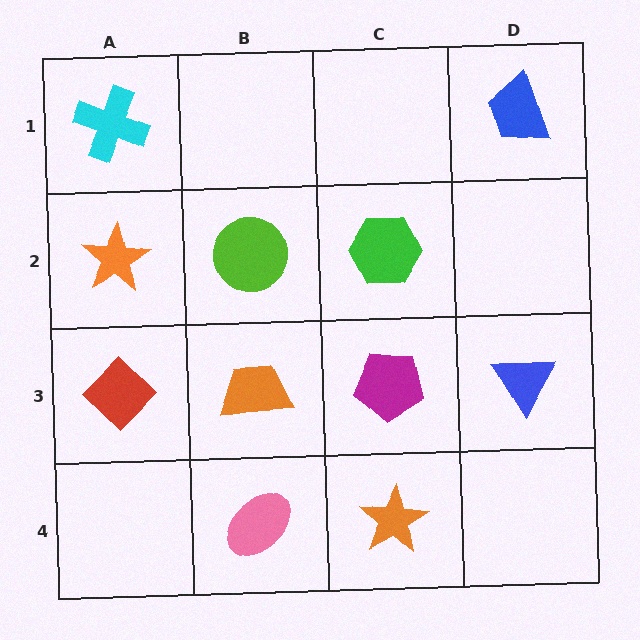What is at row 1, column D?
A blue trapezoid.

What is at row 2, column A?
An orange star.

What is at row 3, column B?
An orange trapezoid.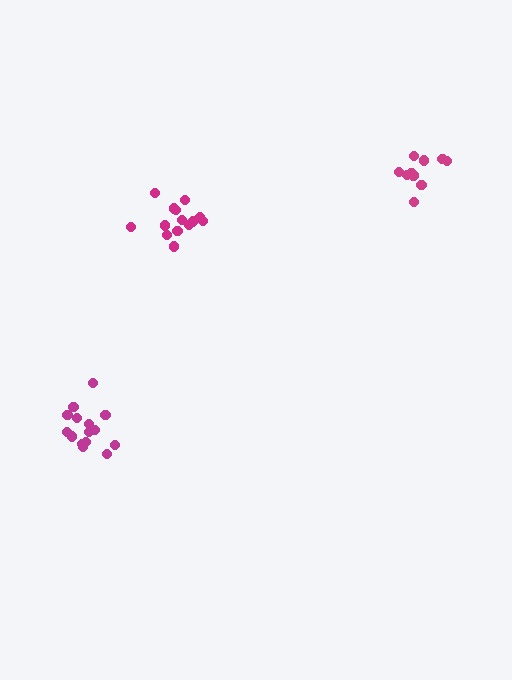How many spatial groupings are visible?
There are 3 spatial groupings.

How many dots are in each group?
Group 1: 10 dots, Group 2: 15 dots, Group 3: 14 dots (39 total).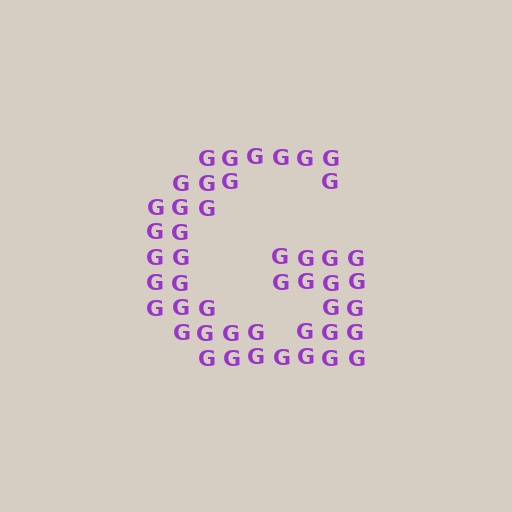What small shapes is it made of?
It is made of small letter G's.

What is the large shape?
The large shape is the letter G.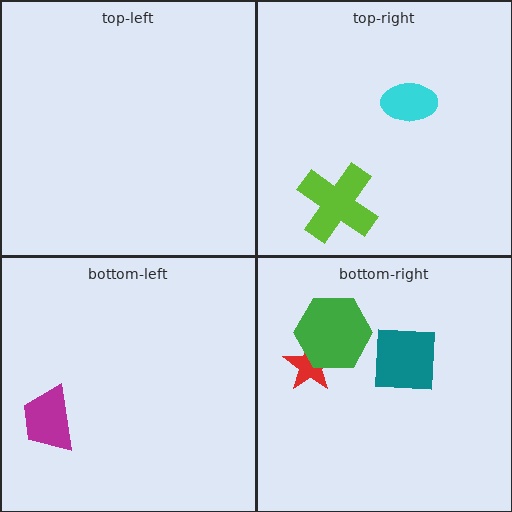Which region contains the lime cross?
The top-right region.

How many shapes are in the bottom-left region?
1.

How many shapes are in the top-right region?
2.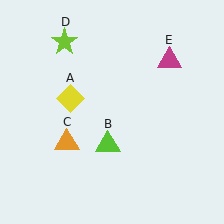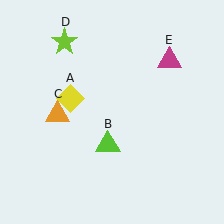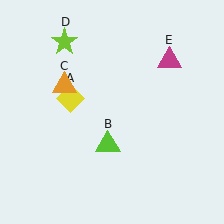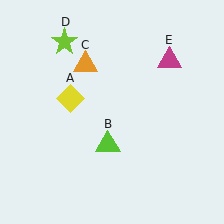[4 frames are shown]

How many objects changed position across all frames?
1 object changed position: orange triangle (object C).